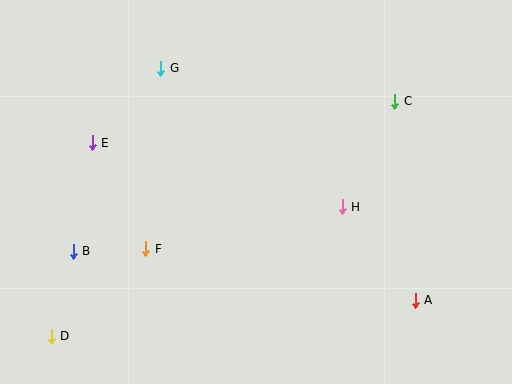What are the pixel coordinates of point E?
Point E is at (92, 143).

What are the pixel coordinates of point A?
Point A is at (415, 300).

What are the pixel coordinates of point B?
Point B is at (73, 251).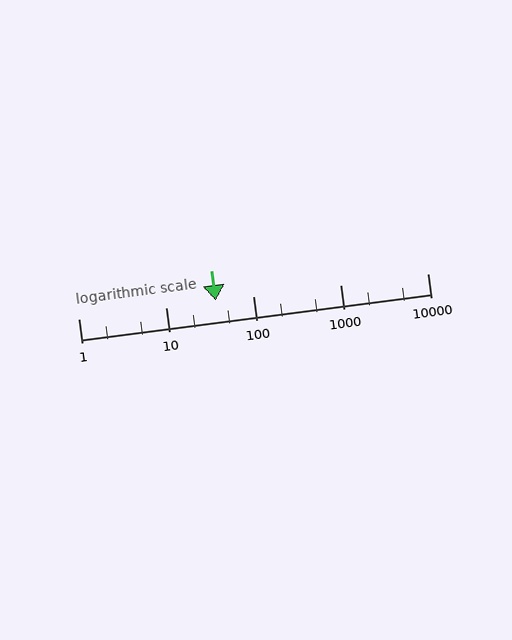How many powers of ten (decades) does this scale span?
The scale spans 4 decades, from 1 to 10000.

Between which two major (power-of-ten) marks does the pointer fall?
The pointer is between 10 and 100.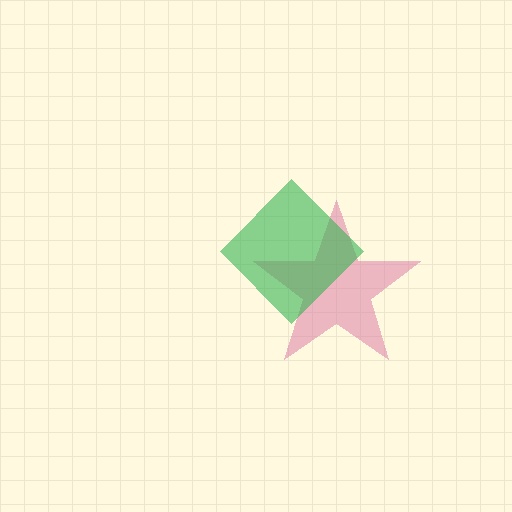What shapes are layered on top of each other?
The layered shapes are: a pink star, a green diamond.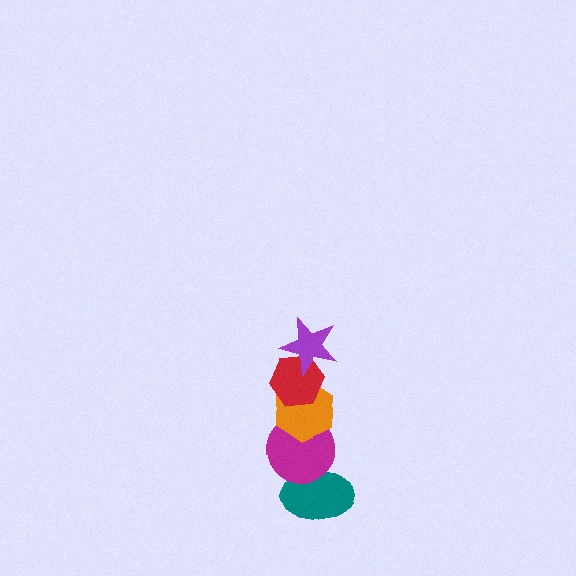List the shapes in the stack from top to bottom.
From top to bottom: the purple star, the red hexagon, the orange hexagon, the magenta circle, the teal ellipse.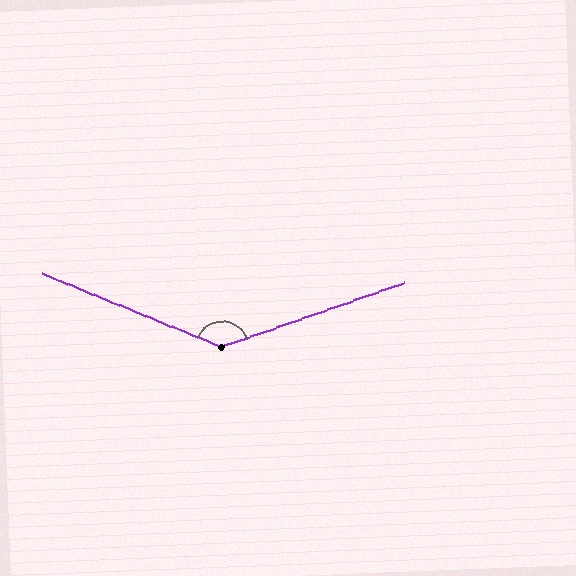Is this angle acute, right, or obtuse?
It is obtuse.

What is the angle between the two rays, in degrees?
Approximately 138 degrees.